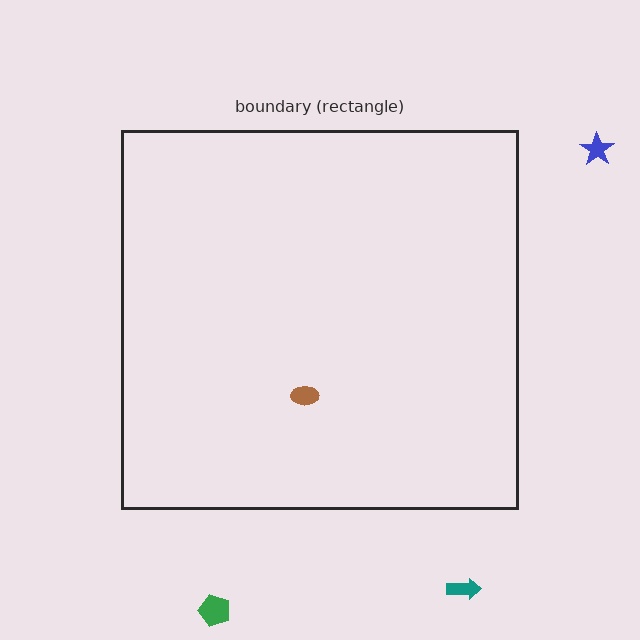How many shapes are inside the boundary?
1 inside, 3 outside.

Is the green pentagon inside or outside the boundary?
Outside.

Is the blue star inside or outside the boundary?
Outside.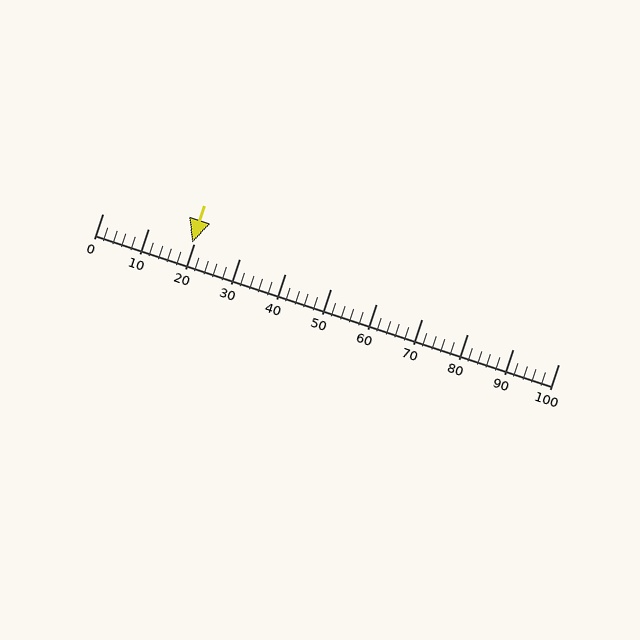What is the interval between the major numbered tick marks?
The major tick marks are spaced 10 units apart.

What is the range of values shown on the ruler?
The ruler shows values from 0 to 100.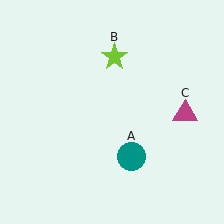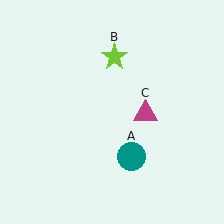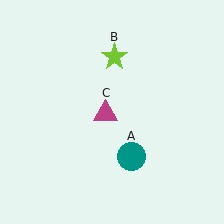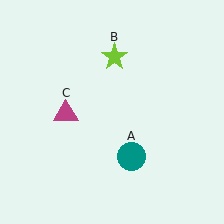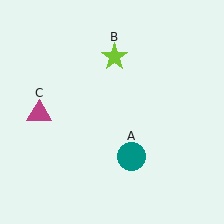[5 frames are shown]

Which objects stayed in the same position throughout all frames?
Teal circle (object A) and lime star (object B) remained stationary.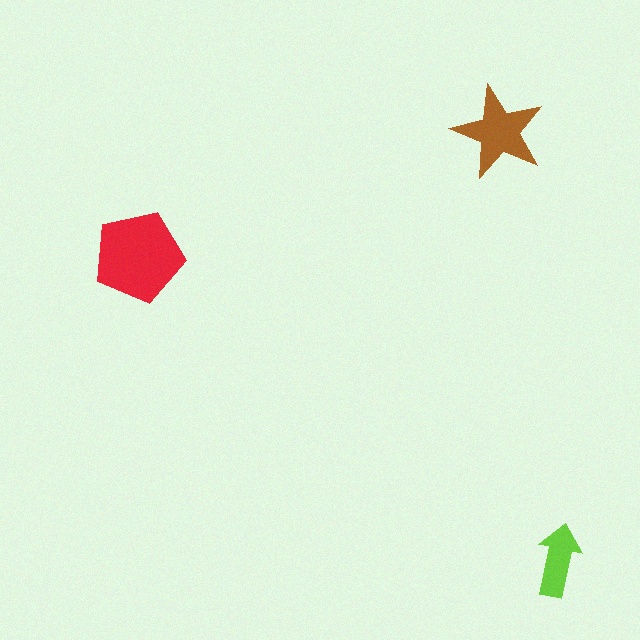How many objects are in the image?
There are 3 objects in the image.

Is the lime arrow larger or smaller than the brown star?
Smaller.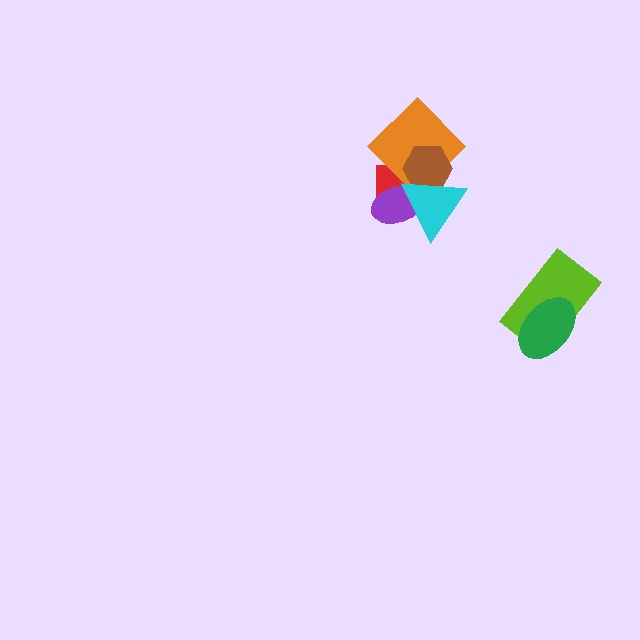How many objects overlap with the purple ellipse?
4 objects overlap with the purple ellipse.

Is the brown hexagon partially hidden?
Yes, it is partially covered by another shape.